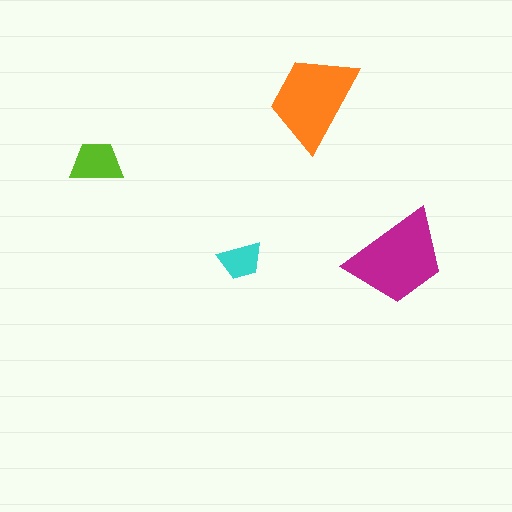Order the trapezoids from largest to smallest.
the magenta one, the orange one, the lime one, the cyan one.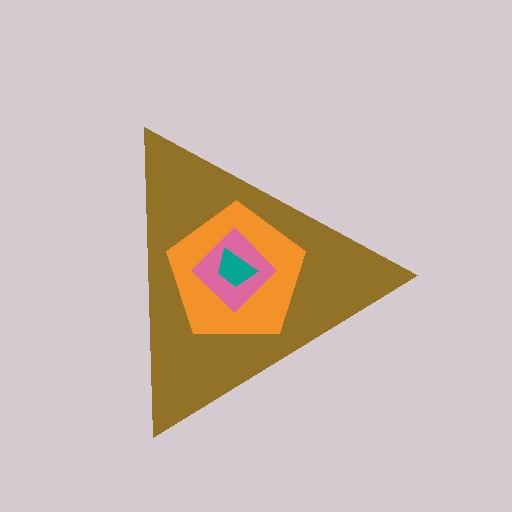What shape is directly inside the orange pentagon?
The pink diamond.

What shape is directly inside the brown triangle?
The orange pentagon.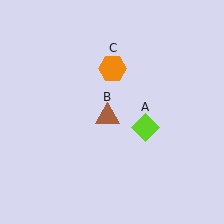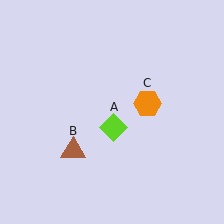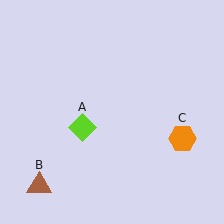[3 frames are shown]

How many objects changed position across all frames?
3 objects changed position: lime diamond (object A), brown triangle (object B), orange hexagon (object C).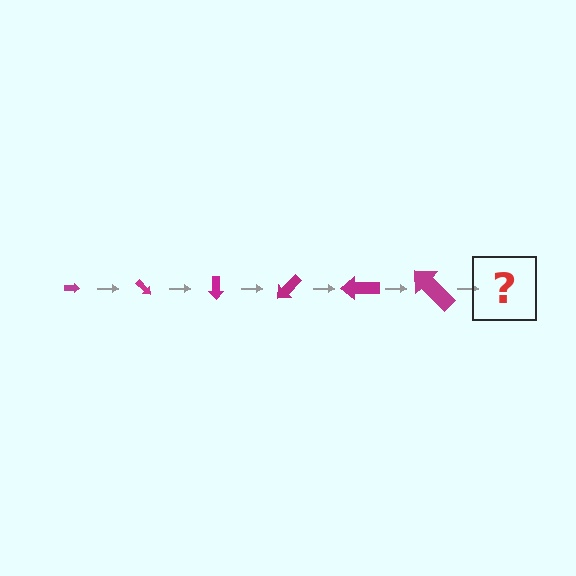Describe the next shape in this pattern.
It should be an arrow, larger than the previous one and rotated 270 degrees from the start.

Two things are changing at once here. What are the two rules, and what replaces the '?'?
The two rules are that the arrow grows larger each step and it rotates 45 degrees each step. The '?' should be an arrow, larger than the previous one and rotated 270 degrees from the start.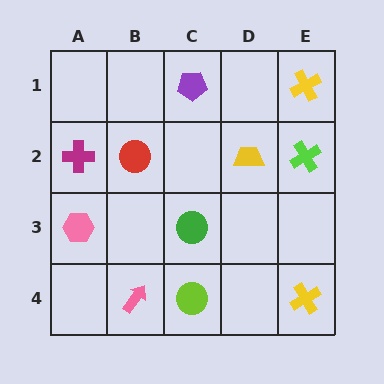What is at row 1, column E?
A yellow cross.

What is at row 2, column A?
A magenta cross.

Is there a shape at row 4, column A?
No, that cell is empty.